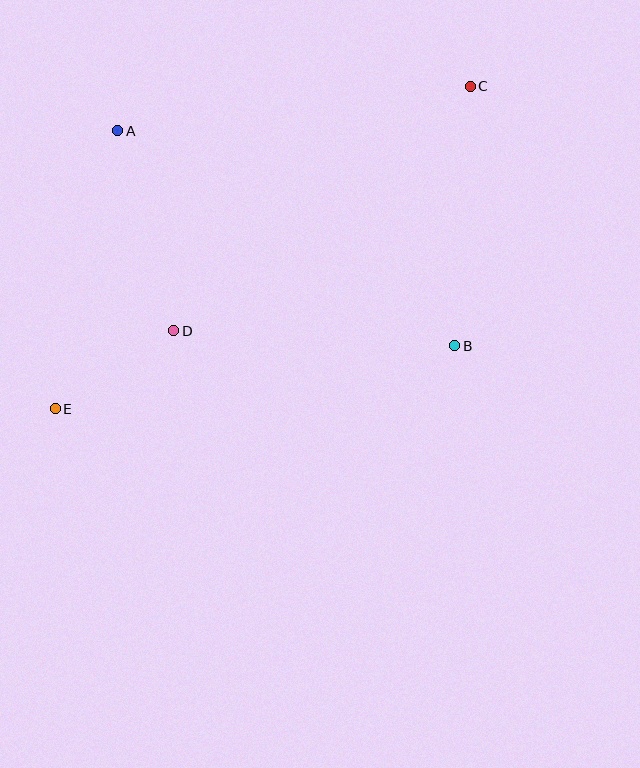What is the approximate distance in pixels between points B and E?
The distance between B and E is approximately 404 pixels.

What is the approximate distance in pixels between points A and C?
The distance between A and C is approximately 355 pixels.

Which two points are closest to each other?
Points D and E are closest to each other.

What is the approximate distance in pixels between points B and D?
The distance between B and D is approximately 282 pixels.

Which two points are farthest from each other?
Points C and E are farthest from each other.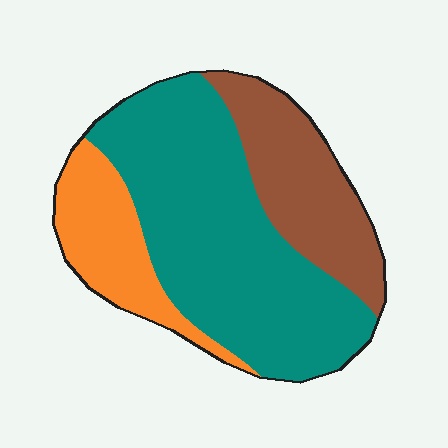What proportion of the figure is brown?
Brown covers around 25% of the figure.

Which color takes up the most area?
Teal, at roughly 55%.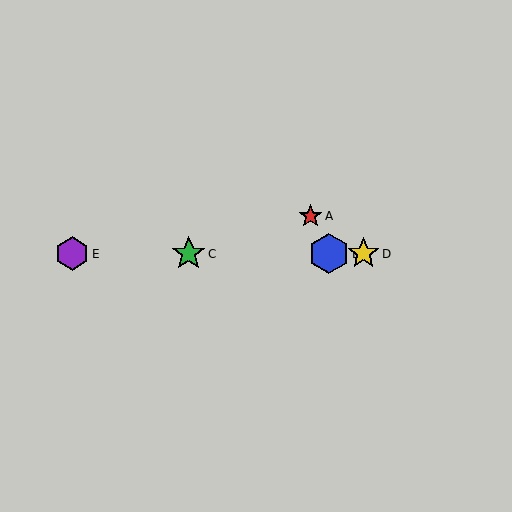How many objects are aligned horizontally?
4 objects (B, C, D, E) are aligned horizontally.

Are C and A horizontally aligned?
No, C is at y≈254 and A is at y≈216.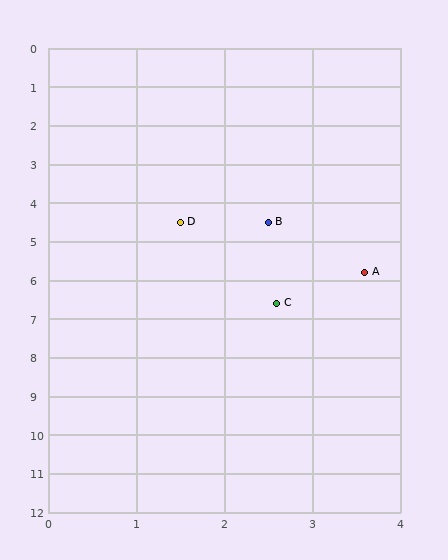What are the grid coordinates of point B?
Point B is at approximately (2.5, 4.5).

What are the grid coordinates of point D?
Point D is at approximately (1.5, 4.5).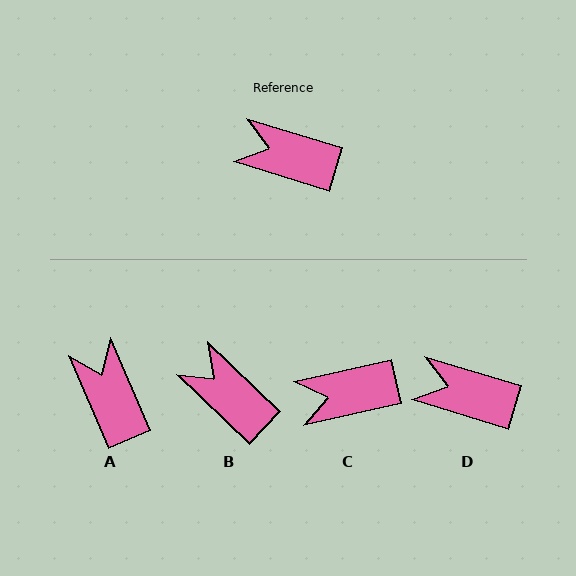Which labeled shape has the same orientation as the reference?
D.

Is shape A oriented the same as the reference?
No, it is off by about 50 degrees.